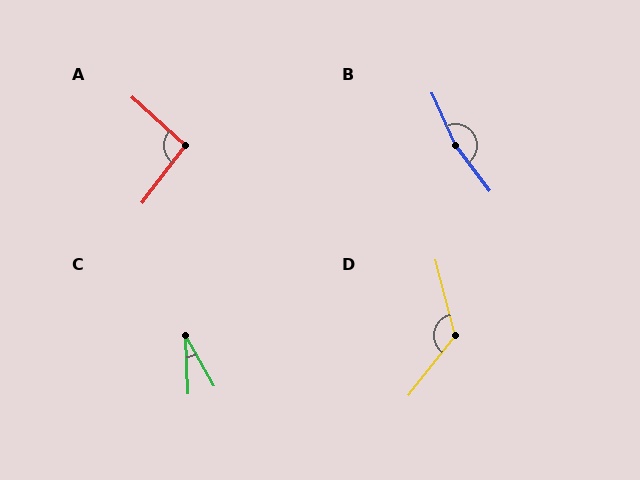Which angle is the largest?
B, at approximately 167 degrees.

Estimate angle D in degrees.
Approximately 128 degrees.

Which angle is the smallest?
C, at approximately 27 degrees.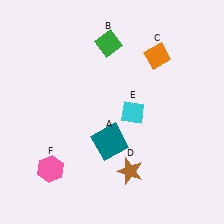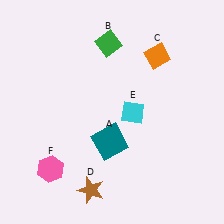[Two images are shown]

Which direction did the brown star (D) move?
The brown star (D) moved left.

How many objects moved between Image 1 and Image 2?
1 object moved between the two images.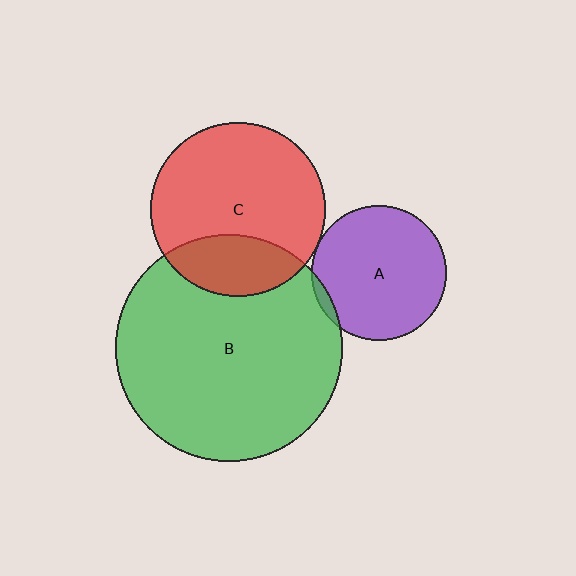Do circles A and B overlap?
Yes.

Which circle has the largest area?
Circle B (green).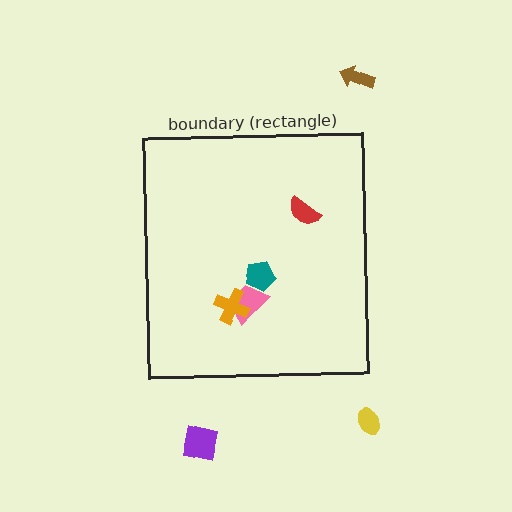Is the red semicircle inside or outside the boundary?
Inside.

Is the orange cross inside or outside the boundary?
Inside.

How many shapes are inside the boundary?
4 inside, 3 outside.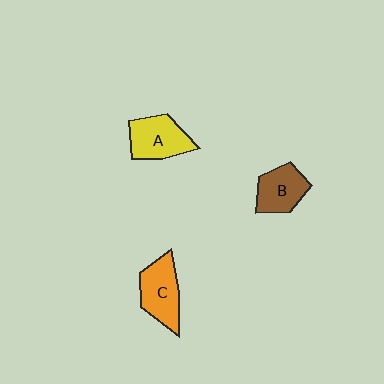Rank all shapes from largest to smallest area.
From largest to smallest: C (orange), A (yellow), B (brown).